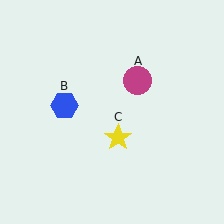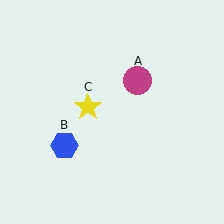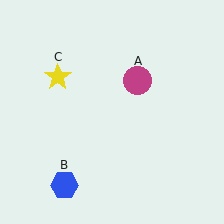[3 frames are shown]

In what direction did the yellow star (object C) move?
The yellow star (object C) moved up and to the left.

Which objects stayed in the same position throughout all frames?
Magenta circle (object A) remained stationary.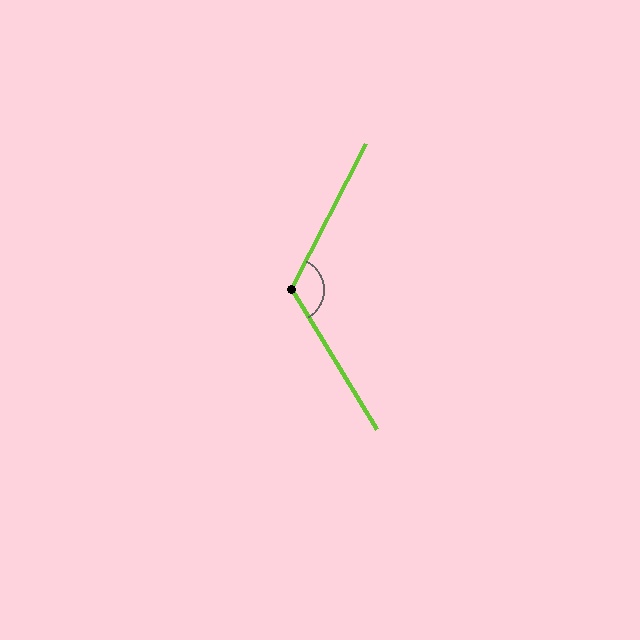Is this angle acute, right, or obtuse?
It is obtuse.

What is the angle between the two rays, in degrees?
Approximately 122 degrees.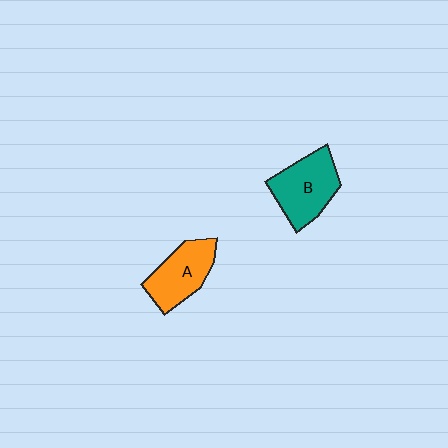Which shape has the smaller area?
Shape A (orange).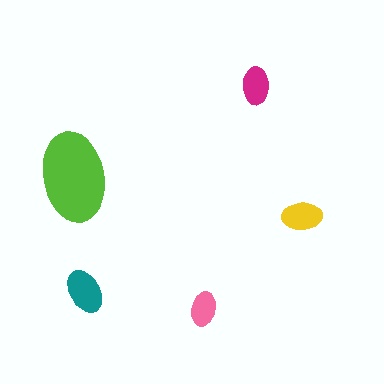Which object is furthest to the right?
The yellow ellipse is rightmost.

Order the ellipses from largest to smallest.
the lime one, the teal one, the yellow one, the magenta one, the pink one.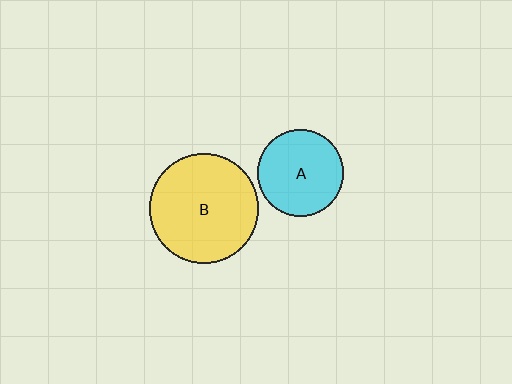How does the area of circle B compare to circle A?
Approximately 1.6 times.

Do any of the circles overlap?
No, none of the circles overlap.